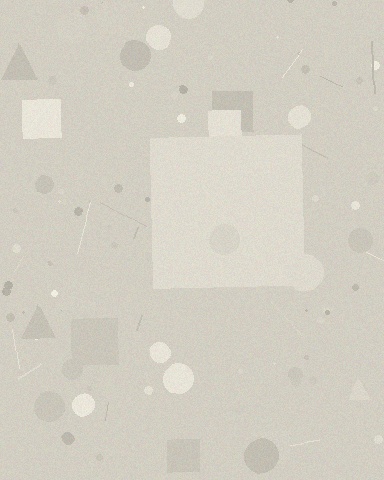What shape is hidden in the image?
A square is hidden in the image.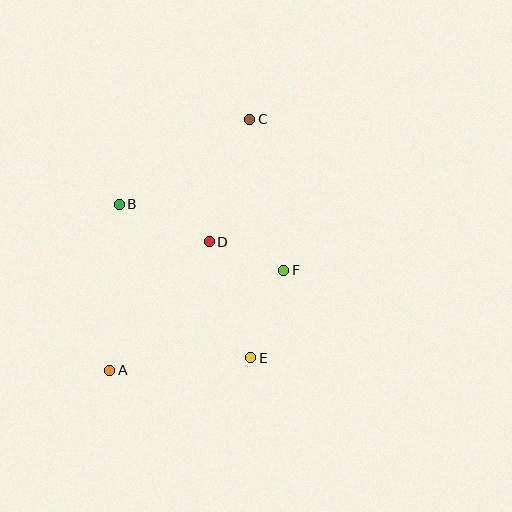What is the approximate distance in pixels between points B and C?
The distance between B and C is approximately 156 pixels.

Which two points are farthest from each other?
Points A and C are farthest from each other.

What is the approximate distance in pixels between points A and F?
The distance between A and F is approximately 200 pixels.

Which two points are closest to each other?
Points D and F are closest to each other.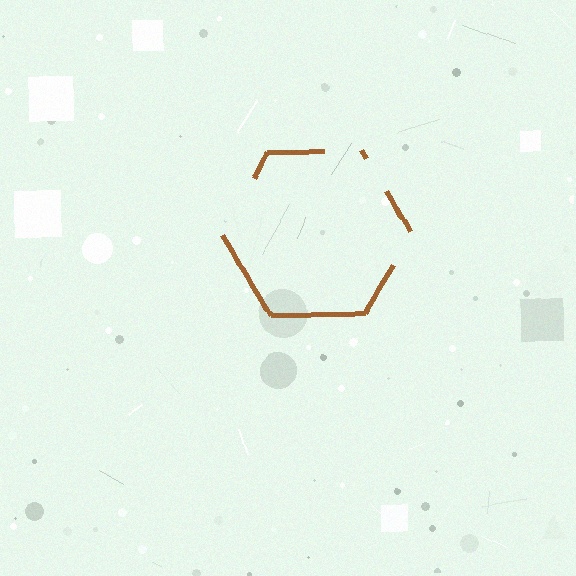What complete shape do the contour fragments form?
The contour fragments form a hexagon.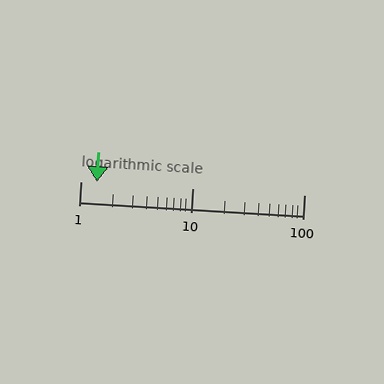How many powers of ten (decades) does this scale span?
The scale spans 2 decades, from 1 to 100.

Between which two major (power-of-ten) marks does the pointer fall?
The pointer is between 1 and 10.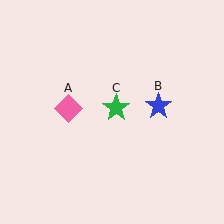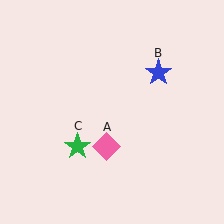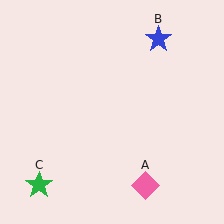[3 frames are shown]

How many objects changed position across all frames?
3 objects changed position: pink diamond (object A), blue star (object B), green star (object C).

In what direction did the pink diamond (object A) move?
The pink diamond (object A) moved down and to the right.